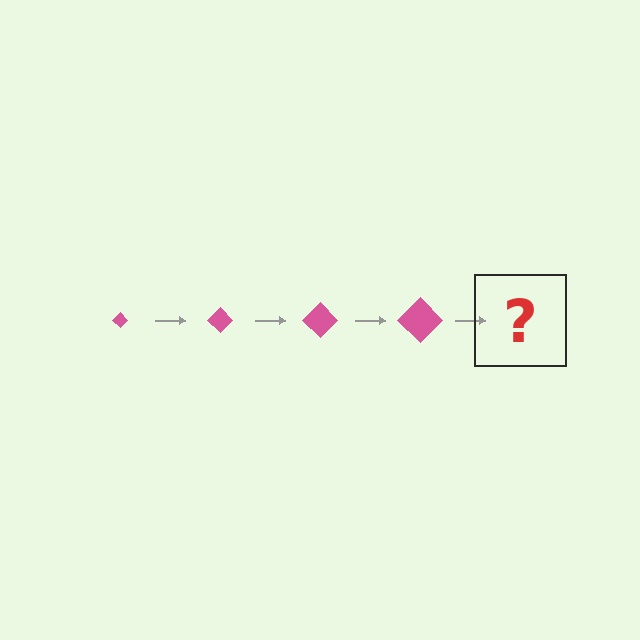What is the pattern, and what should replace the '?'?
The pattern is that the diamond gets progressively larger each step. The '?' should be a pink diamond, larger than the previous one.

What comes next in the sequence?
The next element should be a pink diamond, larger than the previous one.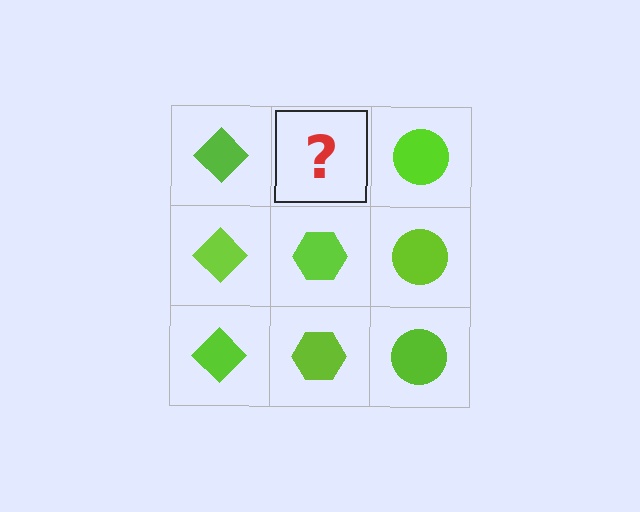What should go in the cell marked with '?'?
The missing cell should contain a lime hexagon.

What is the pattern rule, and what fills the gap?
The rule is that each column has a consistent shape. The gap should be filled with a lime hexagon.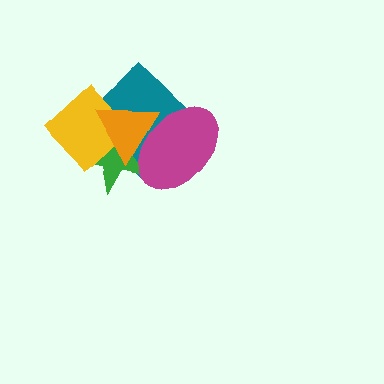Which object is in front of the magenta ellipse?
The orange triangle is in front of the magenta ellipse.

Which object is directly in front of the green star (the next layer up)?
The yellow diamond is directly in front of the green star.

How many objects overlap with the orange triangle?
4 objects overlap with the orange triangle.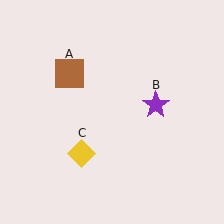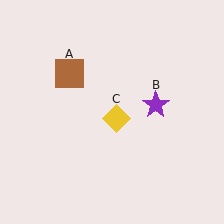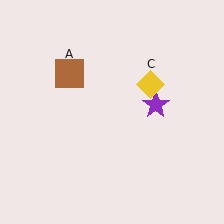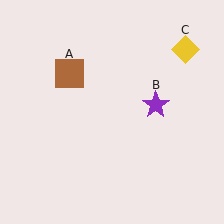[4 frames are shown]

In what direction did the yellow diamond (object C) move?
The yellow diamond (object C) moved up and to the right.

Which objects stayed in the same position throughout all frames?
Brown square (object A) and purple star (object B) remained stationary.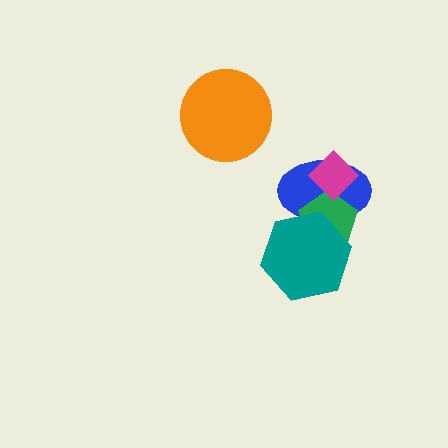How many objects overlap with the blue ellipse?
3 objects overlap with the blue ellipse.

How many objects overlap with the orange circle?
0 objects overlap with the orange circle.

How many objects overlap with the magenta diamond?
2 objects overlap with the magenta diamond.